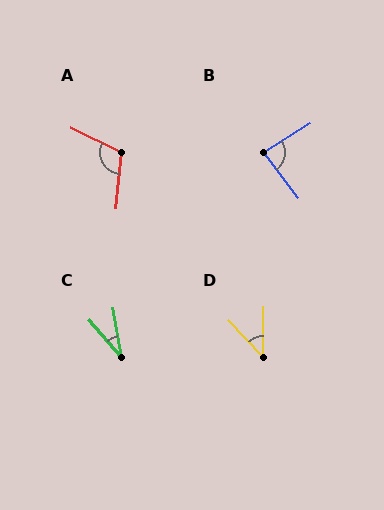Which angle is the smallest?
C, at approximately 31 degrees.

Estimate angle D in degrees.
Approximately 44 degrees.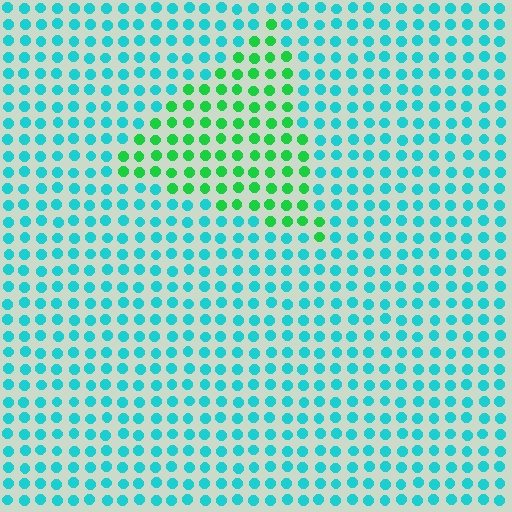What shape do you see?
I see a triangle.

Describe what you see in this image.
The image is filled with small cyan elements in a uniform arrangement. A triangle-shaped region is visible where the elements are tinted to a slightly different hue, forming a subtle color boundary.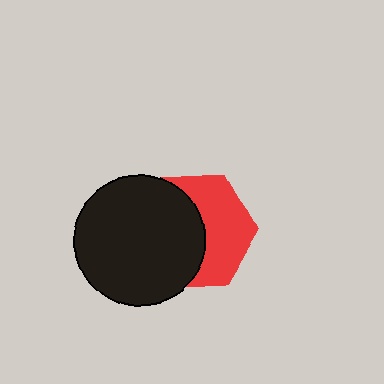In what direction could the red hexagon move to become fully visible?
The red hexagon could move right. That would shift it out from behind the black circle entirely.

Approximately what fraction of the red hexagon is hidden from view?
Roughly 51% of the red hexagon is hidden behind the black circle.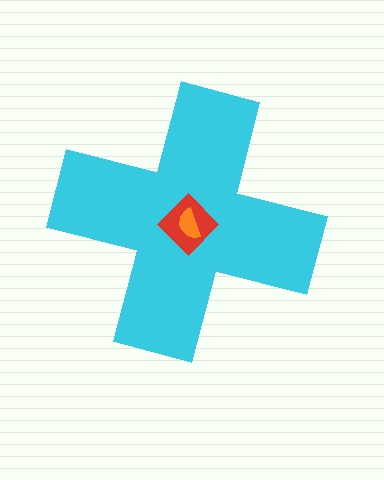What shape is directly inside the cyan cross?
The red diamond.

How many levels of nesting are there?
3.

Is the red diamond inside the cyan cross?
Yes.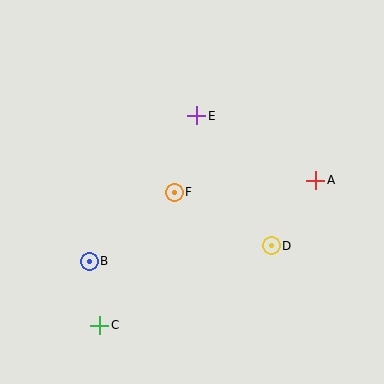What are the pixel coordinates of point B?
Point B is at (89, 261).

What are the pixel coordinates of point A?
Point A is at (316, 180).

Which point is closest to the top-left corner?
Point E is closest to the top-left corner.